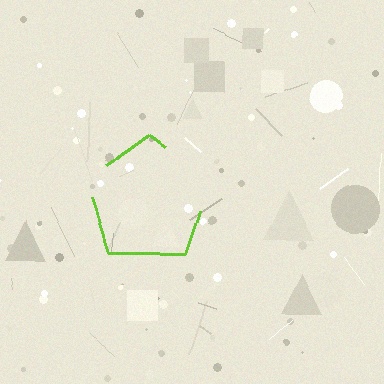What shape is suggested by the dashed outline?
The dashed outline suggests a pentagon.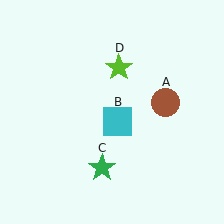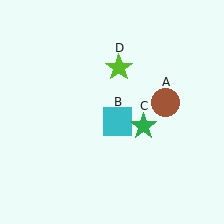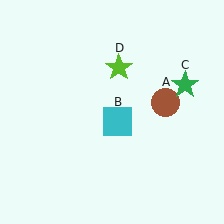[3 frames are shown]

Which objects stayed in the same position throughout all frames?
Brown circle (object A) and cyan square (object B) and lime star (object D) remained stationary.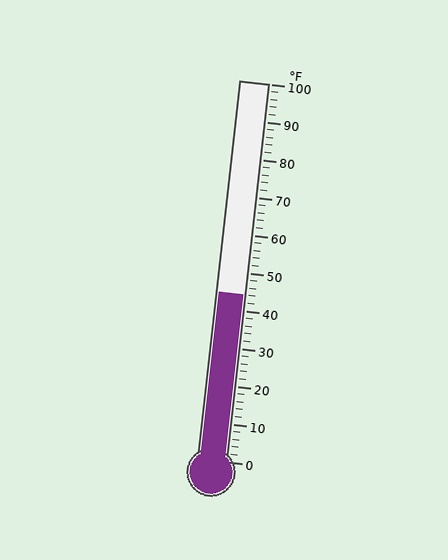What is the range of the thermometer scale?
The thermometer scale ranges from 0°F to 100°F.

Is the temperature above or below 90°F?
The temperature is below 90°F.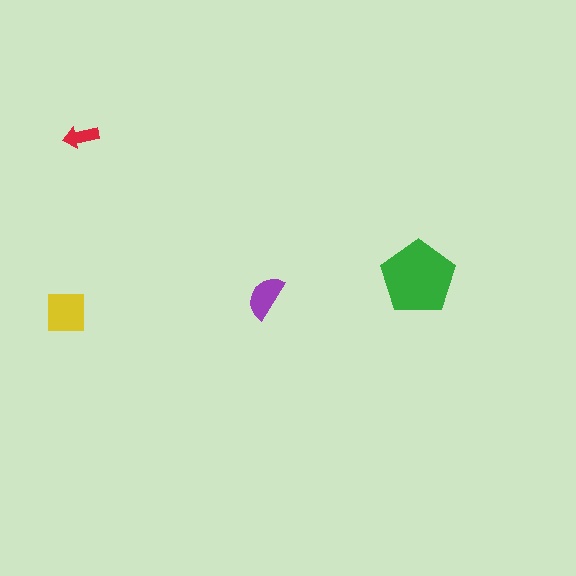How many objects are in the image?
There are 4 objects in the image.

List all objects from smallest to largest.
The red arrow, the purple semicircle, the yellow square, the green pentagon.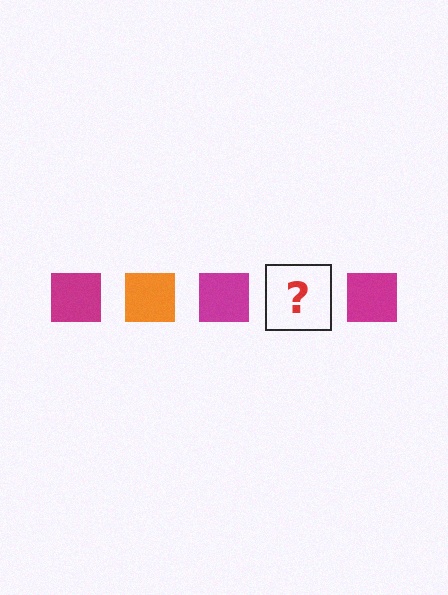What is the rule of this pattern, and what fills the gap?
The rule is that the pattern cycles through magenta, orange squares. The gap should be filled with an orange square.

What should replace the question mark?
The question mark should be replaced with an orange square.